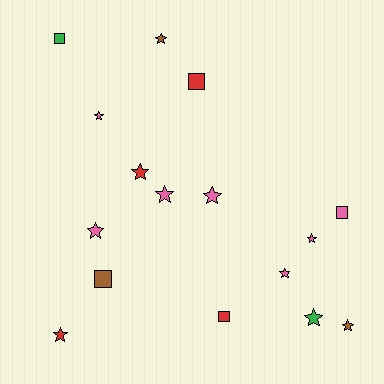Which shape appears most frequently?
Star, with 11 objects.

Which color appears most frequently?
Pink, with 7 objects.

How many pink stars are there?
There are 6 pink stars.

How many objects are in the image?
There are 16 objects.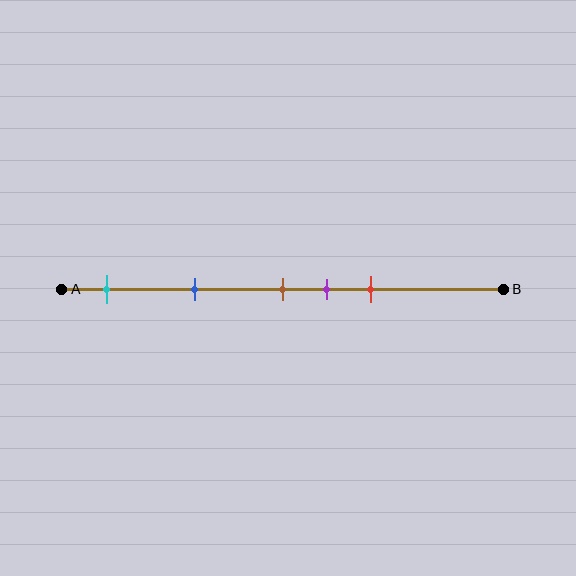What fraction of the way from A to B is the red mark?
The red mark is approximately 70% (0.7) of the way from A to B.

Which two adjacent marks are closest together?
The brown and purple marks are the closest adjacent pair.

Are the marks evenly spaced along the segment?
No, the marks are not evenly spaced.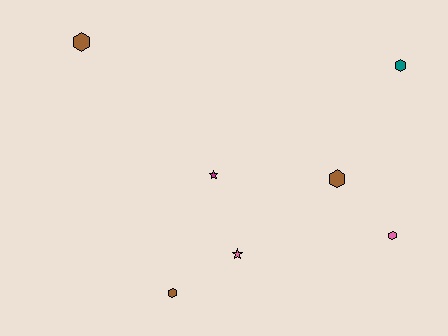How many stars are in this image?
There are 2 stars.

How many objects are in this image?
There are 7 objects.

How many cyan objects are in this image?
There are no cyan objects.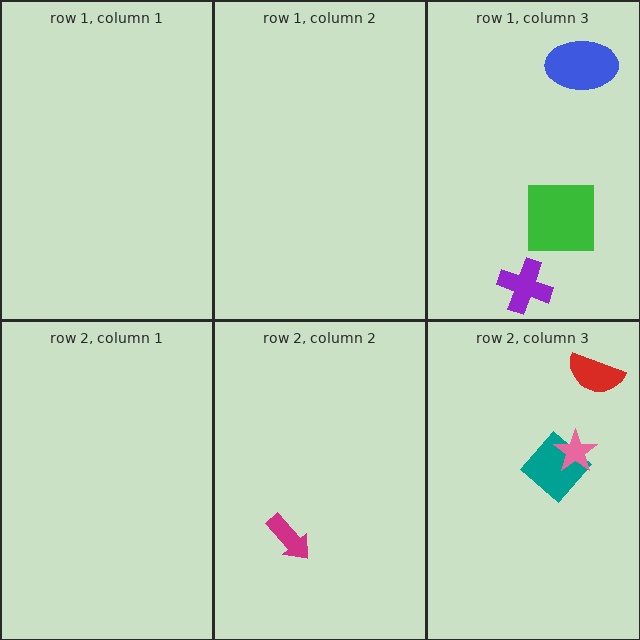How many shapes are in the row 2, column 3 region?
3.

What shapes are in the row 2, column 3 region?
The teal diamond, the pink star, the red semicircle.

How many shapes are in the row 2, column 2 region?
1.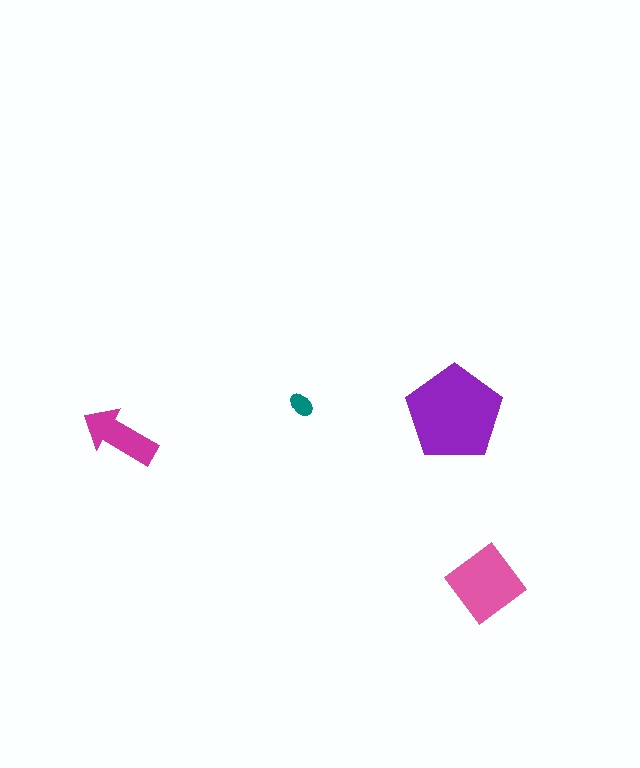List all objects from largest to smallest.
The purple pentagon, the pink diamond, the magenta arrow, the teal ellipse.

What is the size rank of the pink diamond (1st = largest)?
2nd.